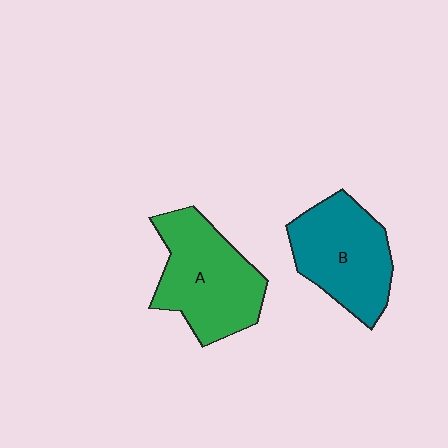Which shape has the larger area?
Shape A (green).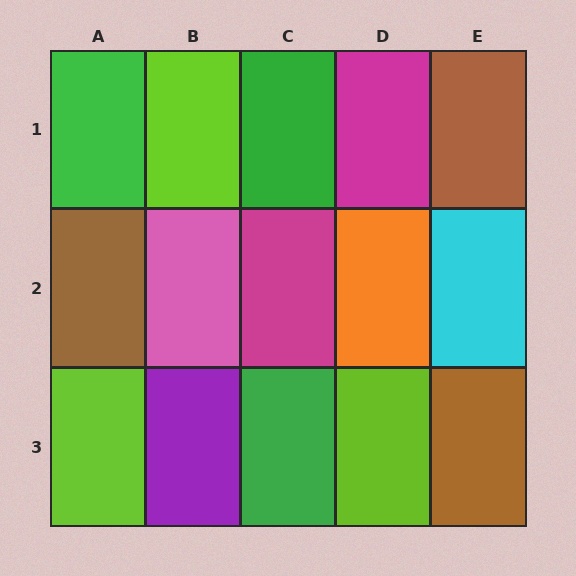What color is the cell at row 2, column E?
Cyan.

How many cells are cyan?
1 cell is cyan.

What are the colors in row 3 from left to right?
Lime, purple, green, lime, brown.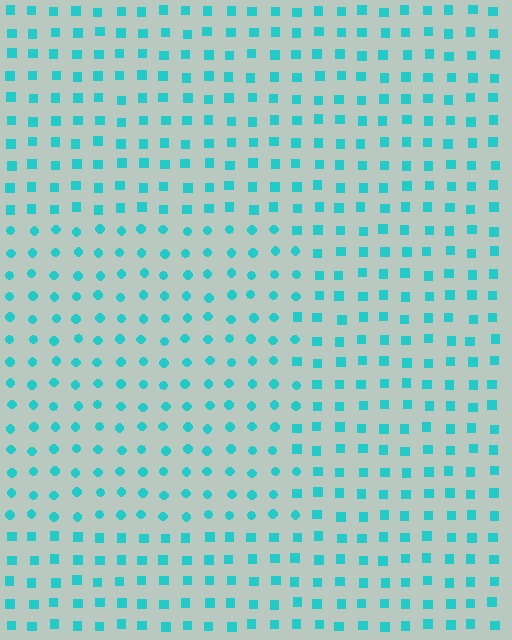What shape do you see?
I see a rectangle.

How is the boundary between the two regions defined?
The boundary is defined by a change in element shape: circles inside vs. squares outside. All elements share the same color and spacing.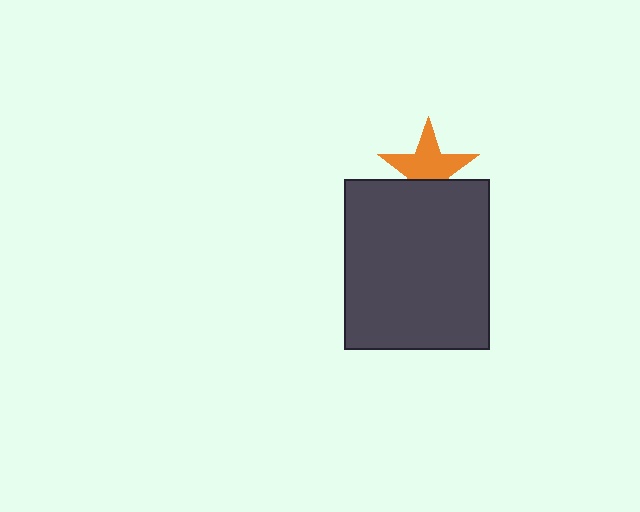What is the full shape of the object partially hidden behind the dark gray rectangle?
The partially hidden object is an orange star.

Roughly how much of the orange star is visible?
Most of it is visible (roughly 66%).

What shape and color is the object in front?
The object in front is a dark gray rectangle.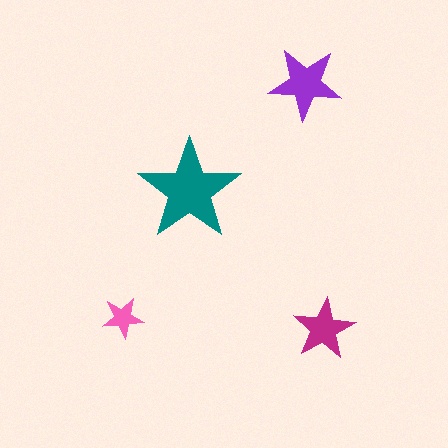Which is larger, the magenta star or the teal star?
The teal one.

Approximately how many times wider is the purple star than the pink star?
About 2 times wider.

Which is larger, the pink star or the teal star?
The teal one.